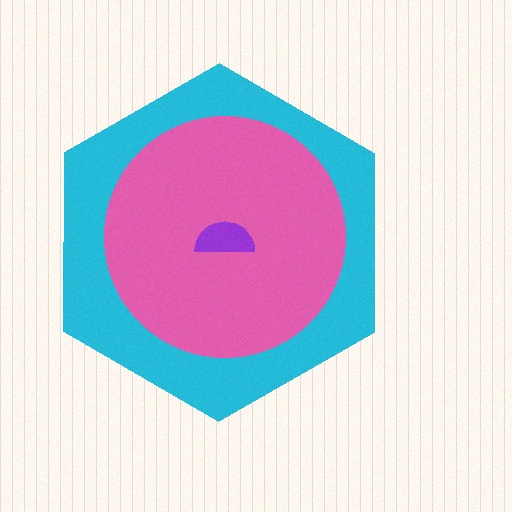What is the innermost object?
The purple semicircle.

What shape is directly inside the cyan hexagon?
The pink circle.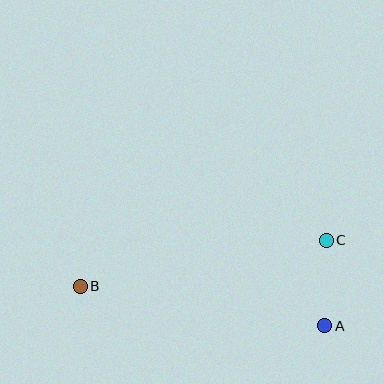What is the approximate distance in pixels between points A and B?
The distance between A and B is approximately 248 pixels.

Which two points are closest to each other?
Points A and C are closest to each other.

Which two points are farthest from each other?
Points B and C are farthest from each other.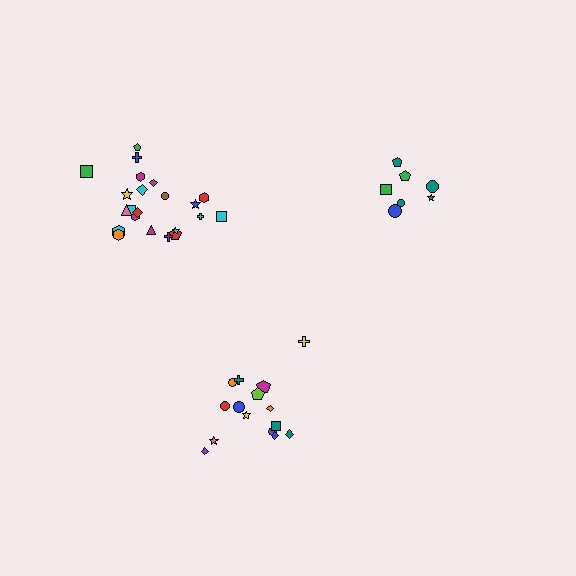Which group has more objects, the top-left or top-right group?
The top-left group.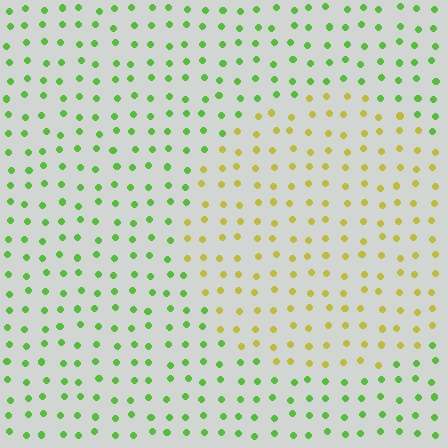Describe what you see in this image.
The image is filled with small lime elements in a uniform arrangement. A circle-shaped region is visible where the elements are tinted to a slightly different hue, forming a subtle color boundary.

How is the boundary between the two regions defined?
The boundary is defined purely by a slight shift in hue (about 51 degrees). Spacing, size, and orientation are identical on both sides.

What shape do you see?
I see a circle.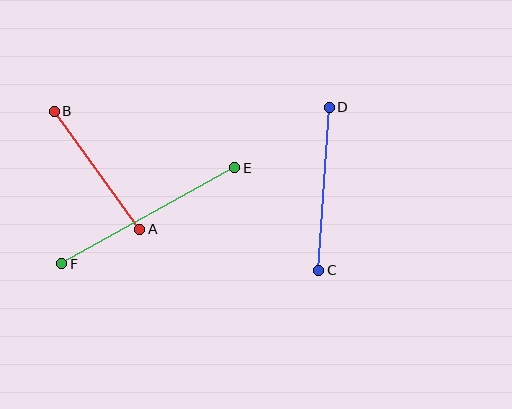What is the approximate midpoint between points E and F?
The midpoint is at approximately (148, 216) pixels.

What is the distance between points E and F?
The distance is approximately 198 pixels.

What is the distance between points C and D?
The distance is approximately 163 pixels.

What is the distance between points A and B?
The distance is approximately 146 pixels.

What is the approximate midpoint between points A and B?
The midpoint is at approximately (97, 170) pixels.